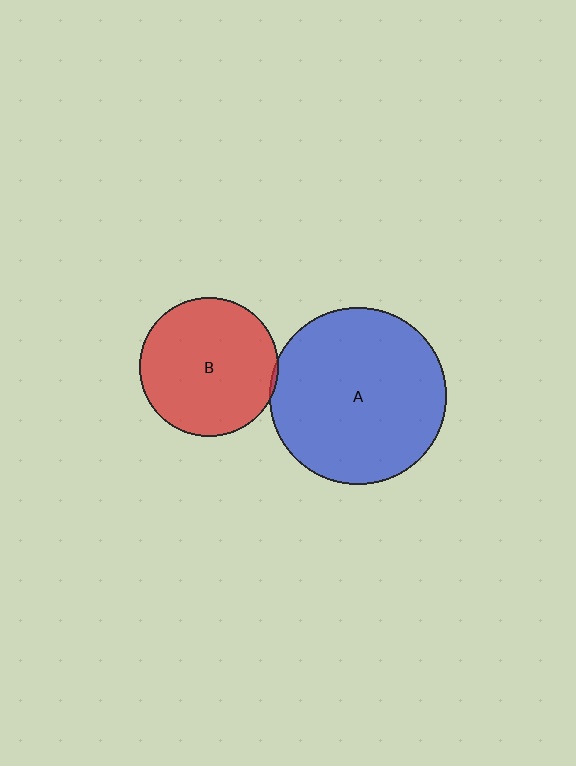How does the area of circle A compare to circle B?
Approximately 1.6 times.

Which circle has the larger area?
Circle A (blue).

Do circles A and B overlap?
Yes.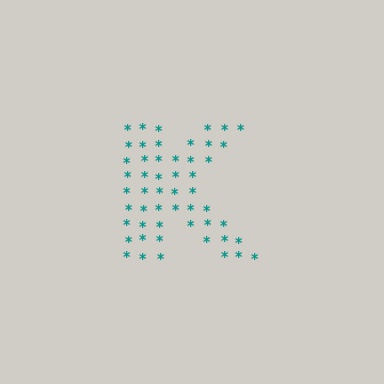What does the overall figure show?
The overall figure shows the letter K.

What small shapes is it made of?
It is made of small asterisks.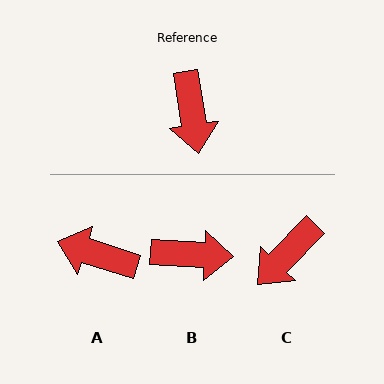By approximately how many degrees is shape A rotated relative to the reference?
Approximately 116 degrees clockwise.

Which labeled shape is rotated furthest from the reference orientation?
A, about 116 degrees away.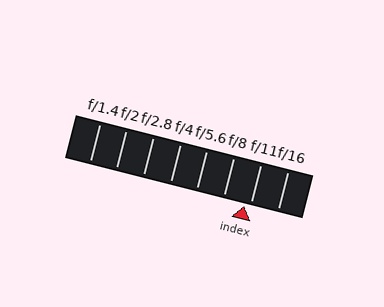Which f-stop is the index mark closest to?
The index mark is closest to f/11.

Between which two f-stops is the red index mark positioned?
The index mark is between f/8 and f/11.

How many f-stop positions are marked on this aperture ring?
There are 8 f-stop positions marked.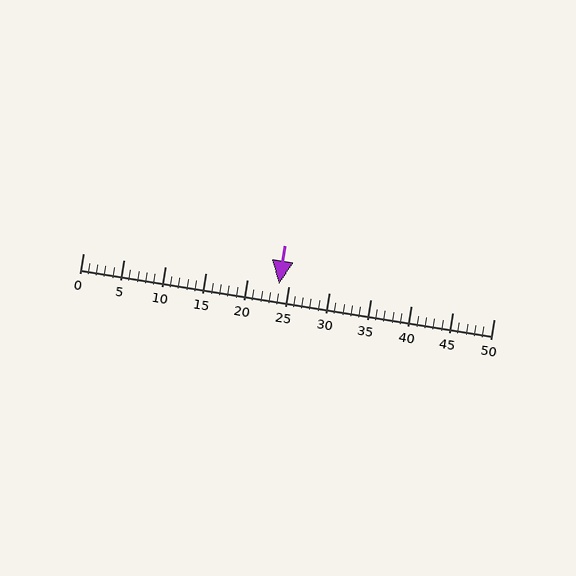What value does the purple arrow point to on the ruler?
The purple arrow points to approximately 24.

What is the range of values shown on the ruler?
The ruler shows values from 0 to 50.